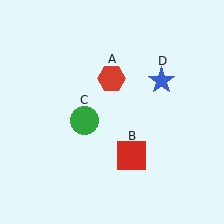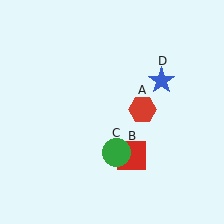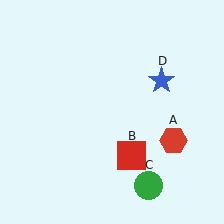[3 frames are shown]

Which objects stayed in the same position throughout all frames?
Red square (object B) and blue star (object D) remained stationary.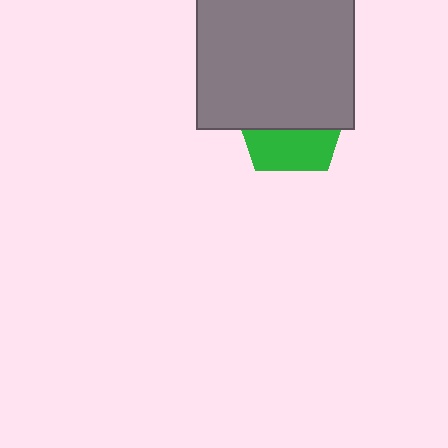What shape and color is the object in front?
The object in front is a gray square.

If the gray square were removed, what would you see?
You would see the complete green pentagon.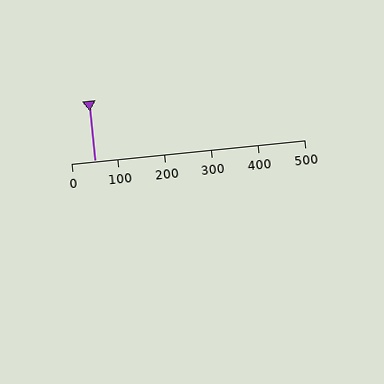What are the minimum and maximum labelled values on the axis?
The axis runs from 0 to 500.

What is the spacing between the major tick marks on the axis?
The major ticks are spaced 100 apart.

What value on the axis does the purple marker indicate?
The marker indicates approximately 50.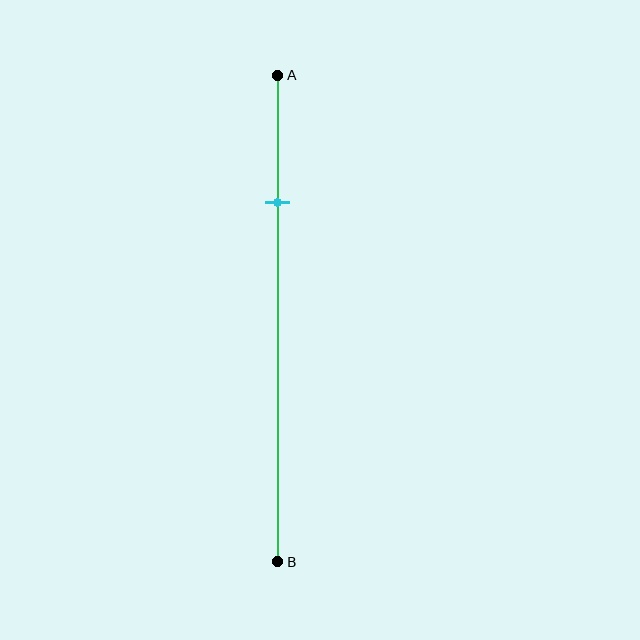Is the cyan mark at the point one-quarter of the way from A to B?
Yes, the mark is approximately at the one-quarter point.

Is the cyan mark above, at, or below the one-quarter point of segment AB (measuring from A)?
The cyan mark is approximately at the one-quarter point of segment AB.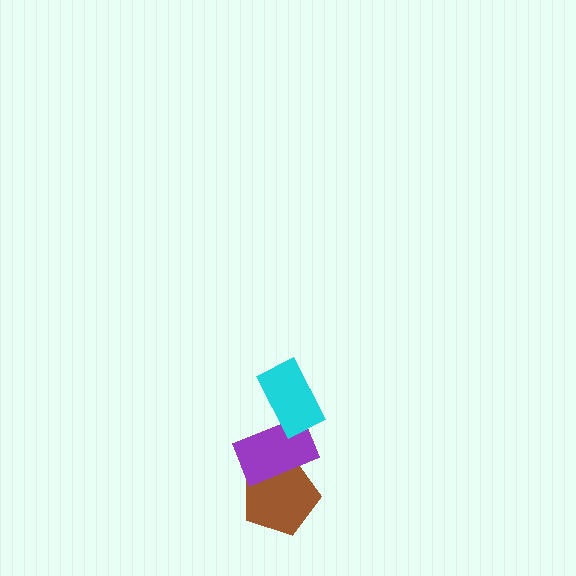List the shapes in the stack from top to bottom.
From top to bottom: the cyan rectangle, the purple rectangle, the brown pentagon.